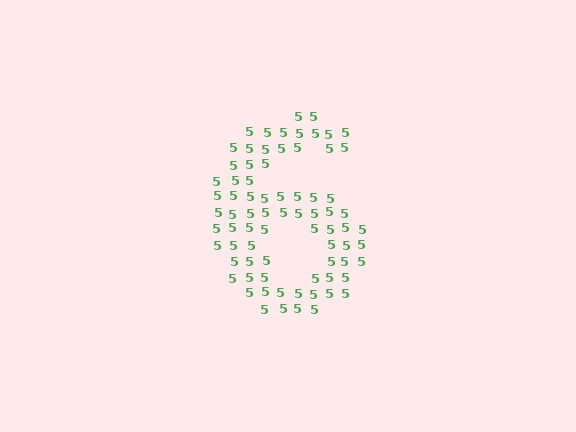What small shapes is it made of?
It is made of small digit 5's.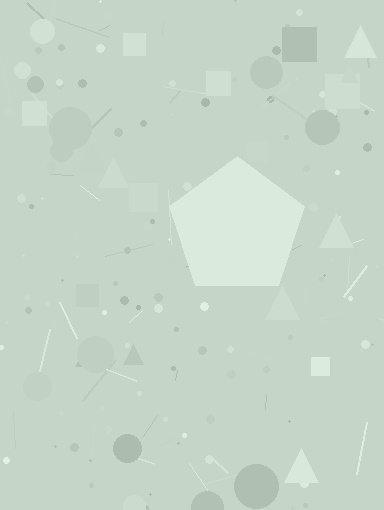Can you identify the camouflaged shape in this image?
The camouflaged shape is a pentagon.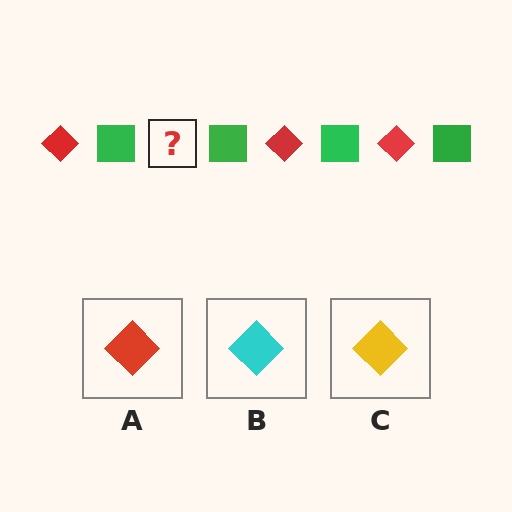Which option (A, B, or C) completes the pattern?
A.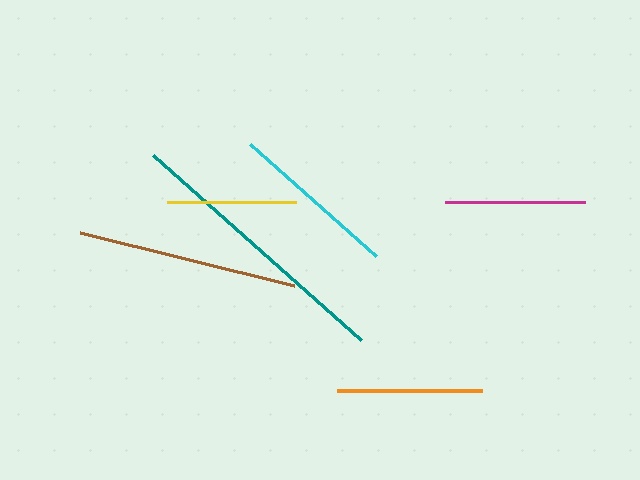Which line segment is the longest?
The teal line is the longest at approximately 279 pixels.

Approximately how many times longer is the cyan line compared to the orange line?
The cyan line is approximately 1.2 times the length of the orange line.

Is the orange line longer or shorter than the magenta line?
The orange line is longer than the magenta line.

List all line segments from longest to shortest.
From longest to shortest: teal, brown, cyan, orange, magenta, yellow.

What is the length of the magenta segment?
The magenta segment is approximately 140 pixels long.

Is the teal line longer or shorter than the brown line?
The teal line is longer than the brown line.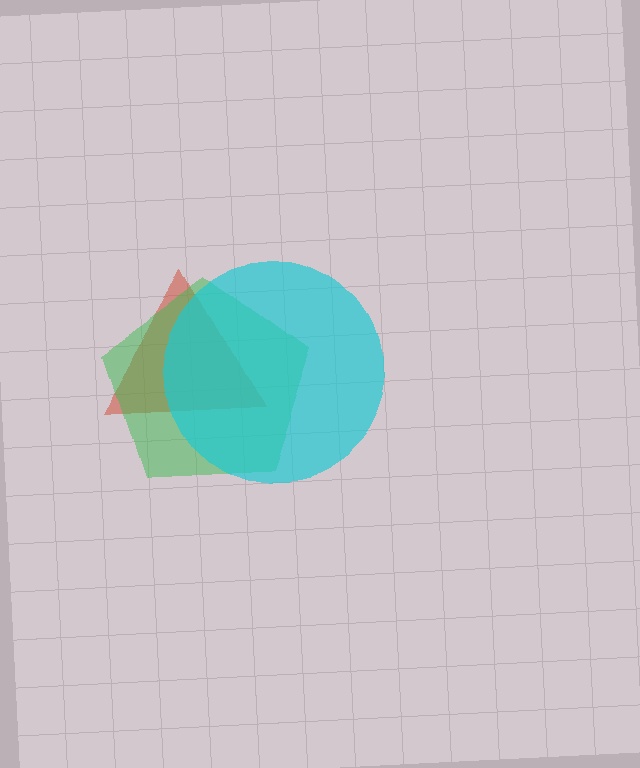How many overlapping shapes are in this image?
There are 3 overlapping shapes in the image.